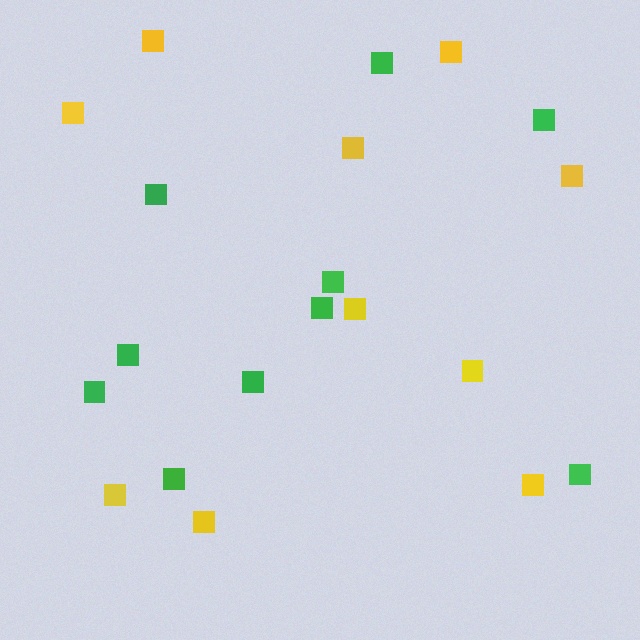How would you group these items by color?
There are 2 groups: one group of green squares (10) and one group of yellow squares (10).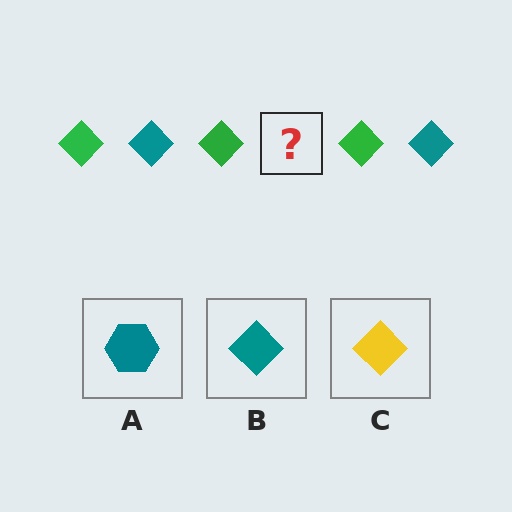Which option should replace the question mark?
Option B.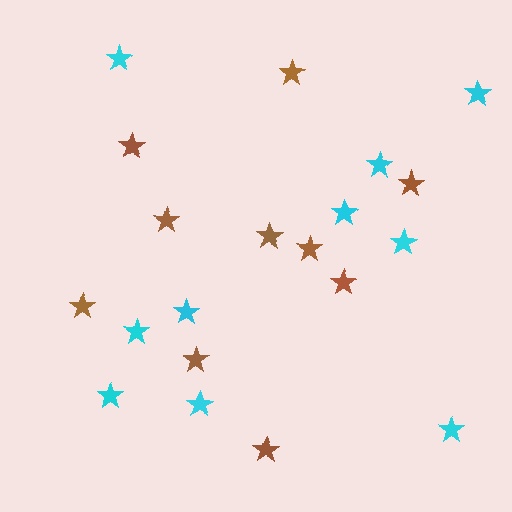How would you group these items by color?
There are 2 groups: one group of cyan stars (10) and one group of brown stars (10).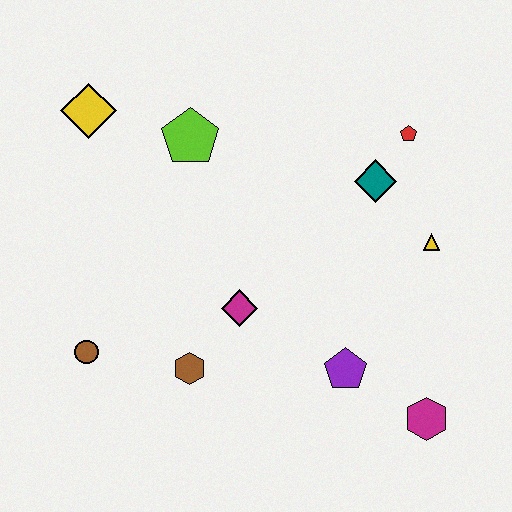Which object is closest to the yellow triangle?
The teal diamond is closest to the yellow triangle.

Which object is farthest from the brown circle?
The red pentagon is farthest from the brown circle.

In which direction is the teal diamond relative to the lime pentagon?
The teal diamond is to the right of the lime pentagon.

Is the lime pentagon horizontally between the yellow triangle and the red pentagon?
No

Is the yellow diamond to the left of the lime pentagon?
Yes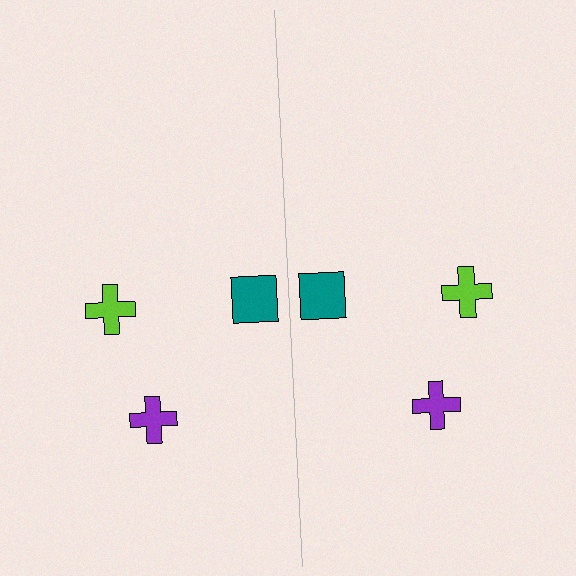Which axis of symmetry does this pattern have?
The pattern has a vertical axis of symmetry running through the center of the image.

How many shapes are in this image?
There are 6 shapes in this image.